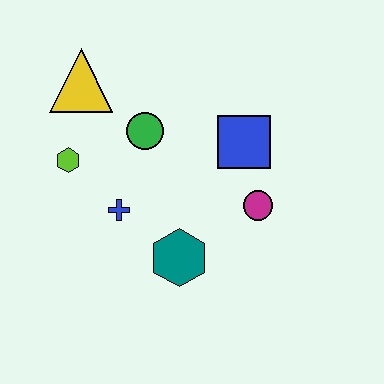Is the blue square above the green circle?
No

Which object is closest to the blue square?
The magenta circle is closest to the blue square.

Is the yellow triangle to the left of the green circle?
Yes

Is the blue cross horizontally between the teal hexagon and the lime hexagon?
Yes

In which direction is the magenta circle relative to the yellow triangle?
The magenta circle is to the right of the yellow triangle.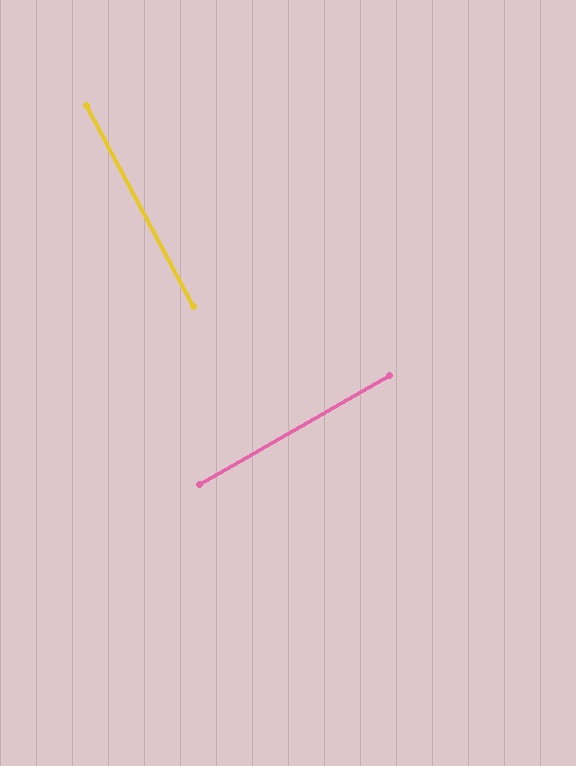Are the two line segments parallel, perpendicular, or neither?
Perpendicular — they meet at approximately 88°.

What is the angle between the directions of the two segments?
Approximately 88 degrees.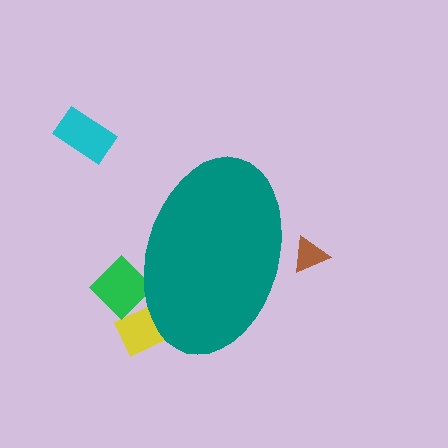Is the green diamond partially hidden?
Yes, the green diamond is partially hidden behind the teal ellipse.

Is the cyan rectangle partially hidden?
No, the cyan rectangle is fully visible.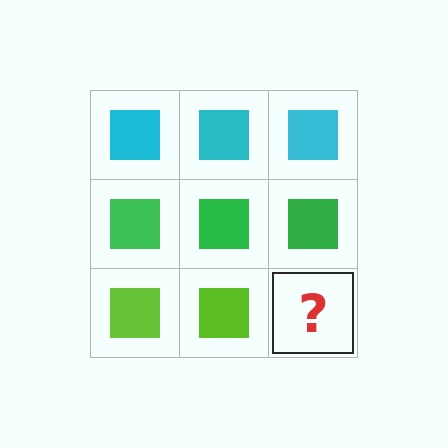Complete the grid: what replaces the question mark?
The question mark should be replaced with a lime square.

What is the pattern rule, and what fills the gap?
The rule is that each row has a consistent color. The gap should be filled with a lime square.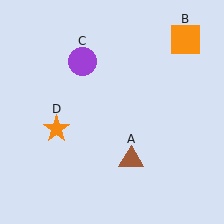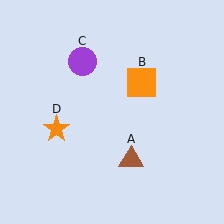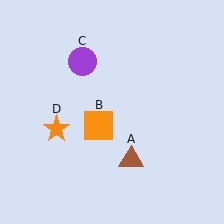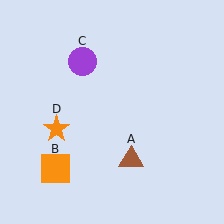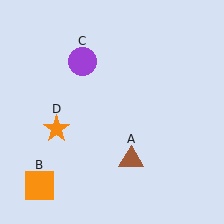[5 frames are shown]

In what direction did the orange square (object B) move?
The orange square (object B) moved down and to the left.